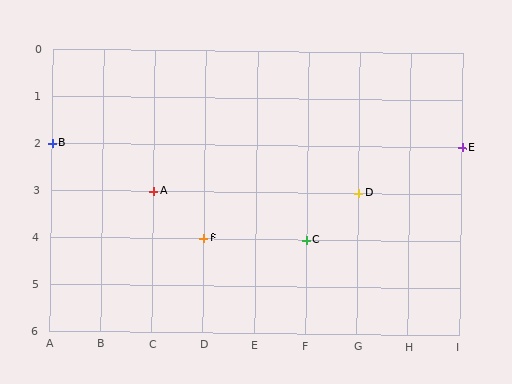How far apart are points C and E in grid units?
Points C and E are 3 columns and 2 rows apart (about 3.6 grid units diagonally).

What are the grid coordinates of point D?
Point D is at grid coordinates (G, 3).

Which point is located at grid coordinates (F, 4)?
Point C is at (F, 4).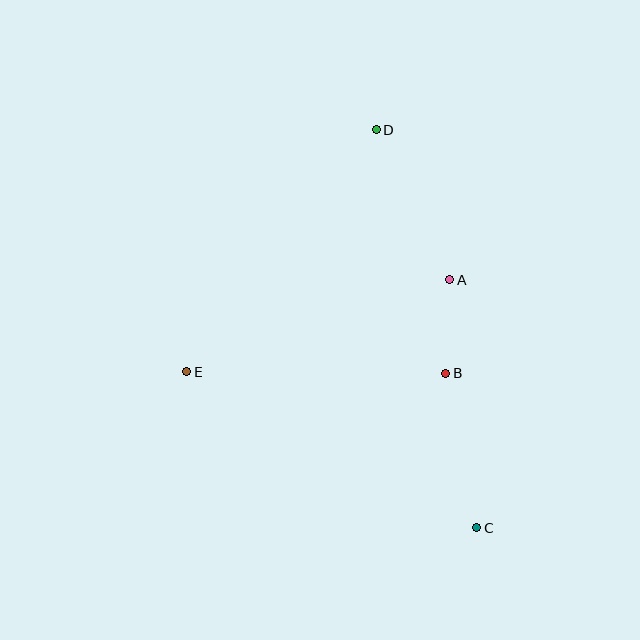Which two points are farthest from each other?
Points C and D are farthest from each other.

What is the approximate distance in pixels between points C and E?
The distance between C and E is approximately 329 pixels.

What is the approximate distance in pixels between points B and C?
The distance between B and C is approximately 157 pixels.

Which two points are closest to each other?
Points A and B are closest to each other.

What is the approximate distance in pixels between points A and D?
The distance between A and D is approximately 167 pixels.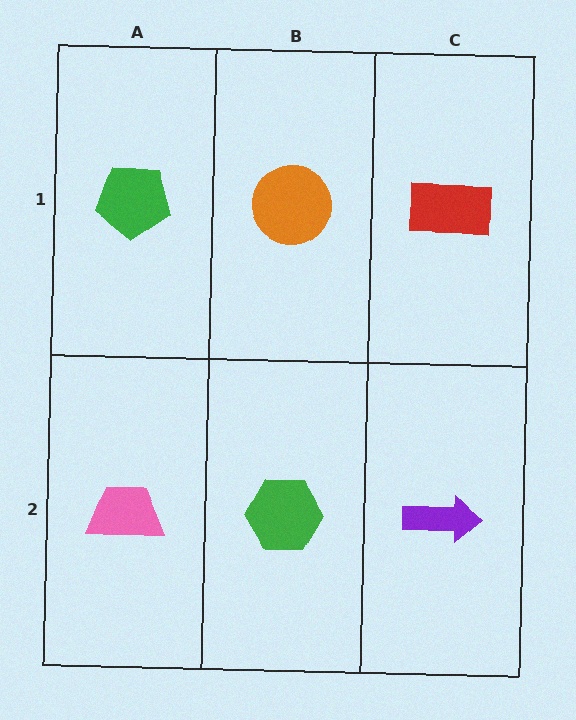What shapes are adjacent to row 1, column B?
A green hexagon (row 2, column B), a green pentagon (row 1, column A), a red rectangle (row 1, column C).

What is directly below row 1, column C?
A purple arrow.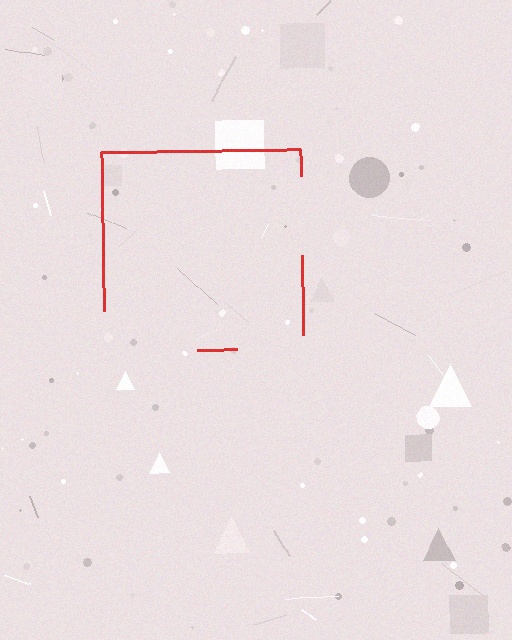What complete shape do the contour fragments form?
The contour fragments form a square.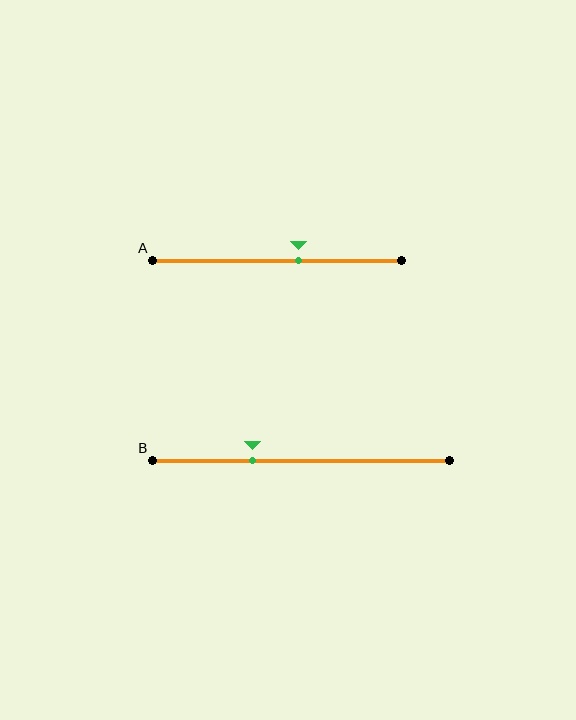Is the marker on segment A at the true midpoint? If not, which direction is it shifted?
No, the marker on segment A is shifted to the right by about 9% of the segment length.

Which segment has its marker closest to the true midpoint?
Segment A has its marker closest to the true midpoint.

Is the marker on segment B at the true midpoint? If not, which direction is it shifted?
No, the marker on segment B is shifted to the left by about 16% of the segment length.